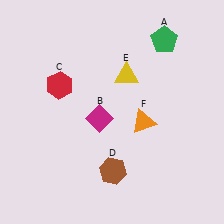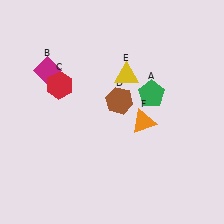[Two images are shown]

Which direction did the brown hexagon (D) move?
The brown hexagon (D) moved up.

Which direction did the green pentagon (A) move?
The green pentagon (A) moved down.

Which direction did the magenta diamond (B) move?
The magenta diamond (B) moved left.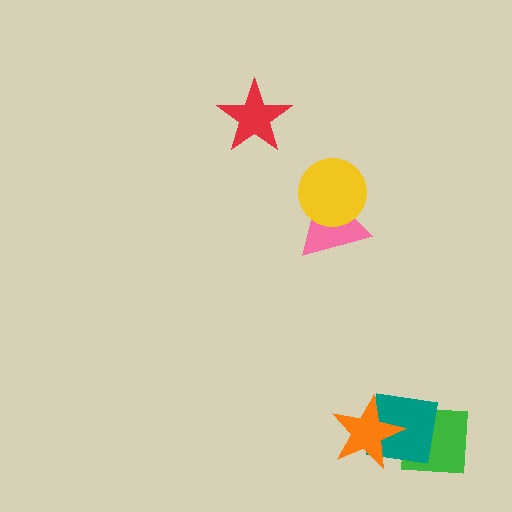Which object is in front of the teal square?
The orange star is in front of the teal square.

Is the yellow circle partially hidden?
No, no other shape covers it.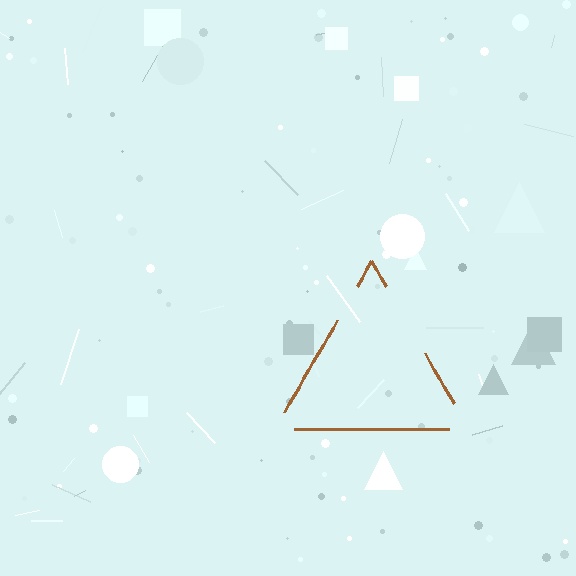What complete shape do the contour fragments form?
The contour fragments form a triangle.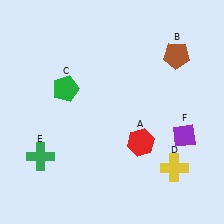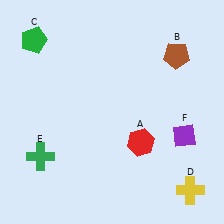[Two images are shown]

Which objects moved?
The objects that moved are: the green pentagon (C), the yellow cross (D).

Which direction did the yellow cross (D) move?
The yellow cross (D) moved down.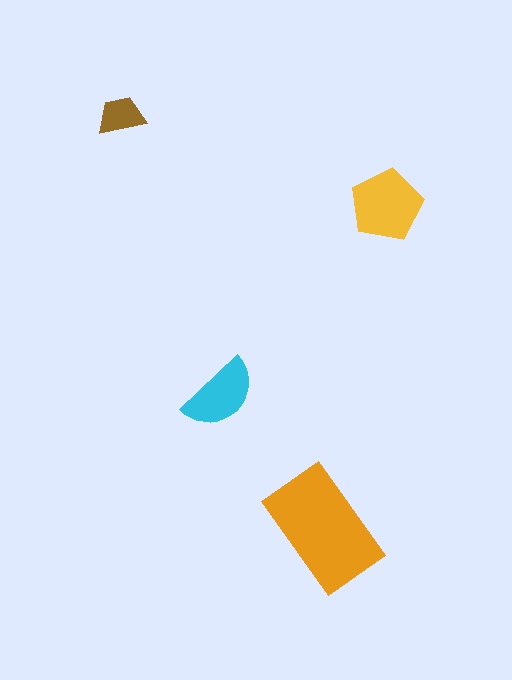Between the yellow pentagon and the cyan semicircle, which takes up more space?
The yellow pentagon.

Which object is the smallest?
The brown trapezoid.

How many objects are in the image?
There are 4 objects in the image.